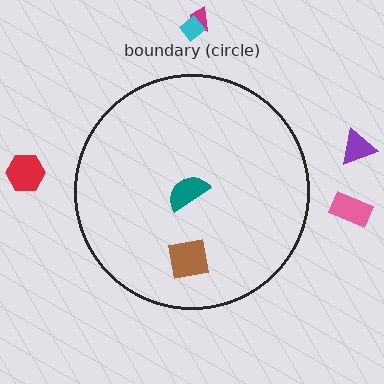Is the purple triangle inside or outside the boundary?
Outside.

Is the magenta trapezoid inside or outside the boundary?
Outside.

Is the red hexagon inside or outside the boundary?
Outside.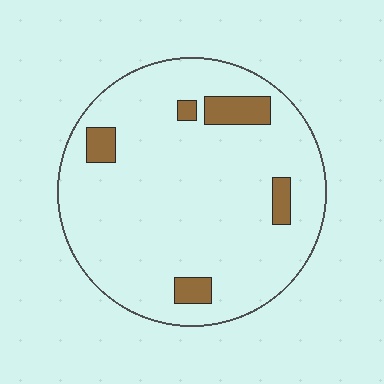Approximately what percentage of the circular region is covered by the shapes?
Approximately 10%.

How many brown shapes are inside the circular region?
5.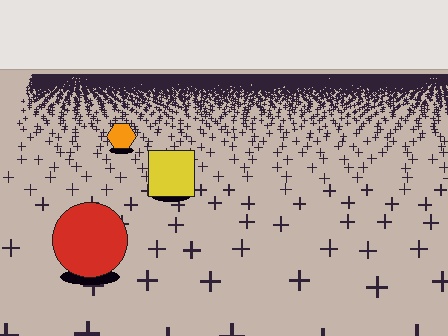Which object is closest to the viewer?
The red circle is closest. The texture marks near it are larger and more spread out.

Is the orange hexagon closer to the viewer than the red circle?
No. The red circle is closer — you can tell from the texture gradient: the ground texture is coarser near it.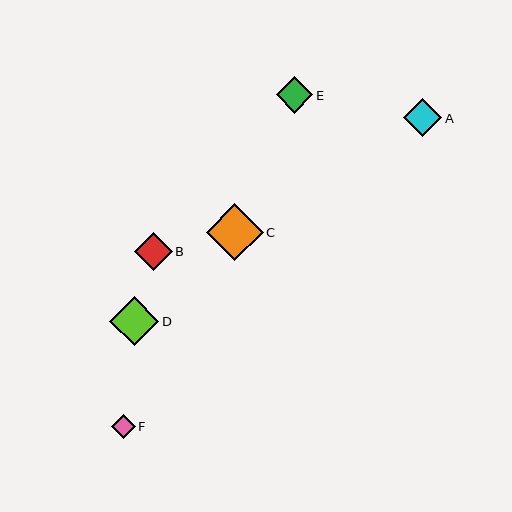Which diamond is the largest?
Diamond C is the largest with a size of approximately 57 pixels.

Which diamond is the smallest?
Diamond F is the smallest with a size of approximately 24 pixels.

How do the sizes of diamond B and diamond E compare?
Diamond B and diamond E are approximately the same size.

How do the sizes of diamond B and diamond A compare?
Diamond B and diamond A are approximately the same size.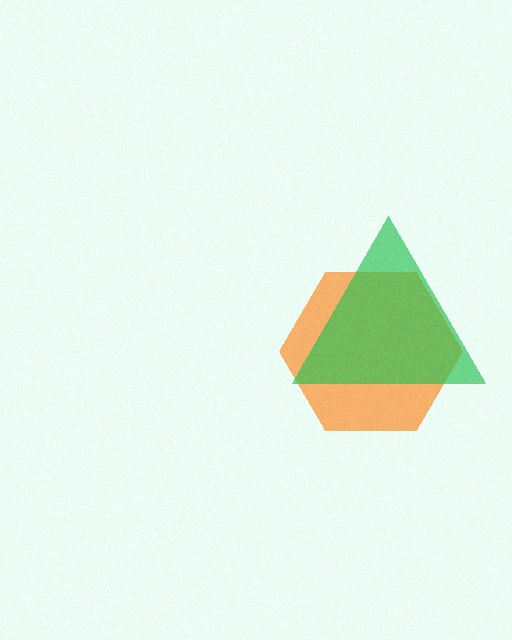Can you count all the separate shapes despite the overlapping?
Yes, there are 2 separate shapes.